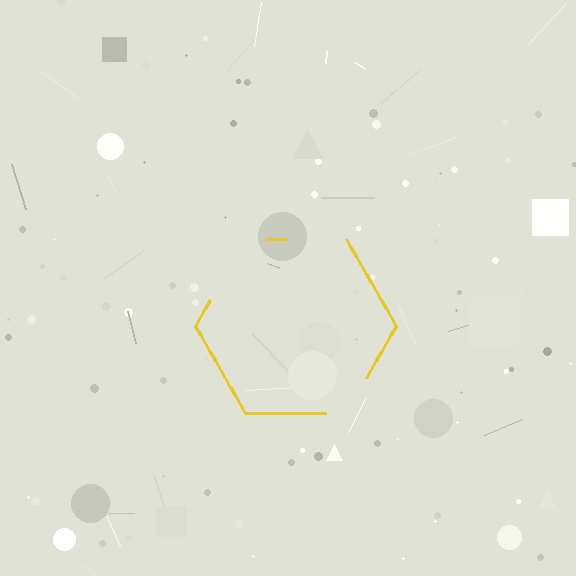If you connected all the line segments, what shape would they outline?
They would outline a hexagon.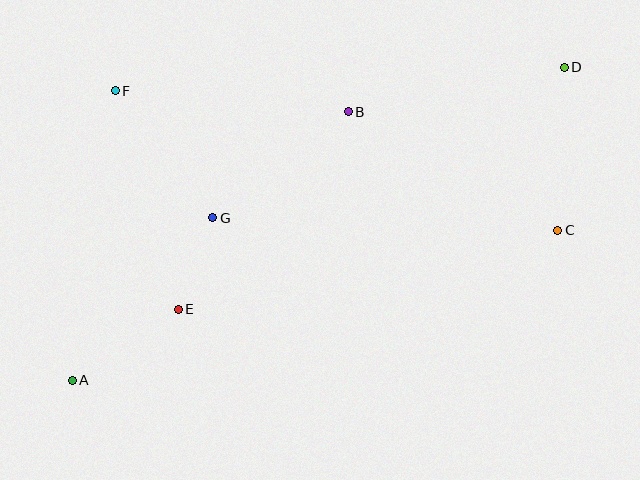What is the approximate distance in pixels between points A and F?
The distance between A and F is approximately 293 pixels.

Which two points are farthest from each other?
Points A and D are farthest from each other.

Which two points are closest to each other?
Points E and G are closest to each other.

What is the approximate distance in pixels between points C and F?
The distance between C and F is approximately 464 pixels.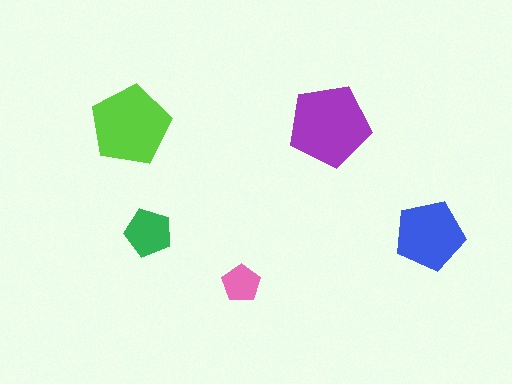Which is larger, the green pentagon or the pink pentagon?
The green one.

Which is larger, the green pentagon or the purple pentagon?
The purple one.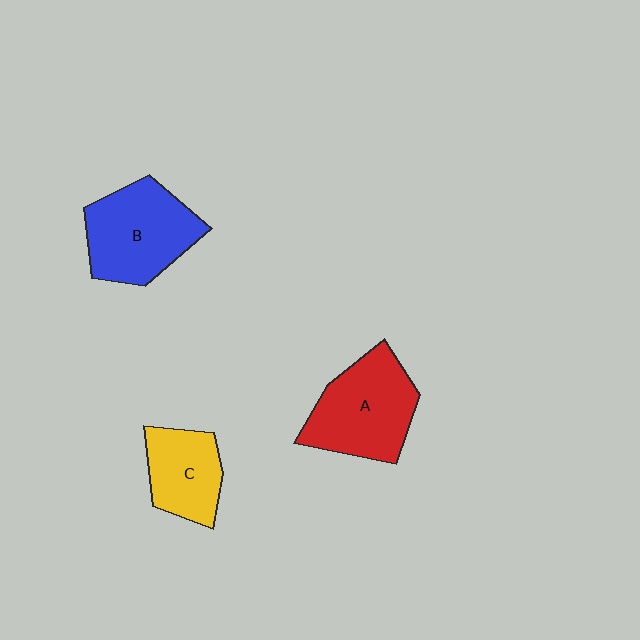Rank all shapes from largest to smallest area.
From largest to smallest: A (red), B (blue), C (yellow).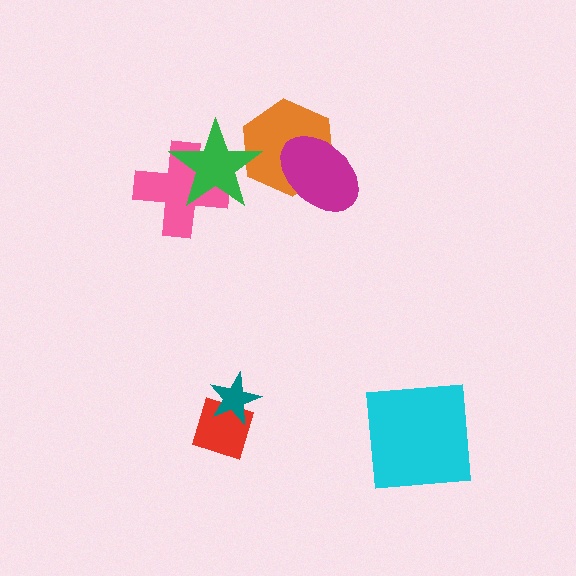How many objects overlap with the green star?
2 objects overlap with the green star.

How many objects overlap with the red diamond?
1 object overlaps with the red diamond.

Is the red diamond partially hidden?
Yes, it is partially covered by another shape.